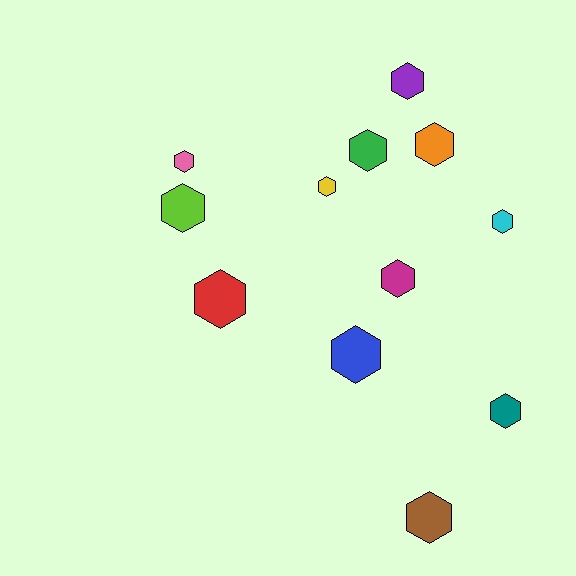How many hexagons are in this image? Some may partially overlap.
There are 12 hexagons.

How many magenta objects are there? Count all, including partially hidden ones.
There is 1 magenta object.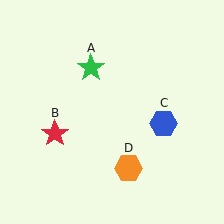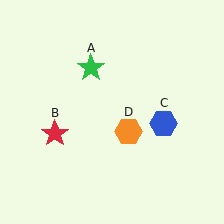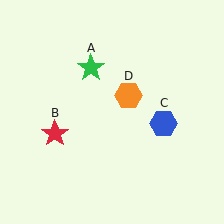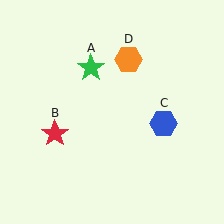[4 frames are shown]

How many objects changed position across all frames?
1 object changed position: orange hexagon (object D).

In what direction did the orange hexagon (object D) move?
The orange hexagon (object D) moved up.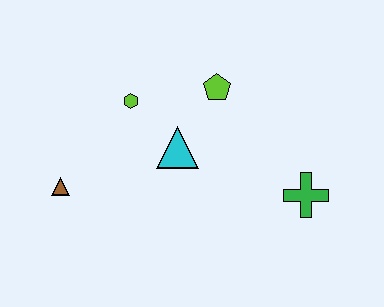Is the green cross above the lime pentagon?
No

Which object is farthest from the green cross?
The brown triangle is farthest from the green cross.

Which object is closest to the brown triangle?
The lime hexagon is closest to the brown triangle.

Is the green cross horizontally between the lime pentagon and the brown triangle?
No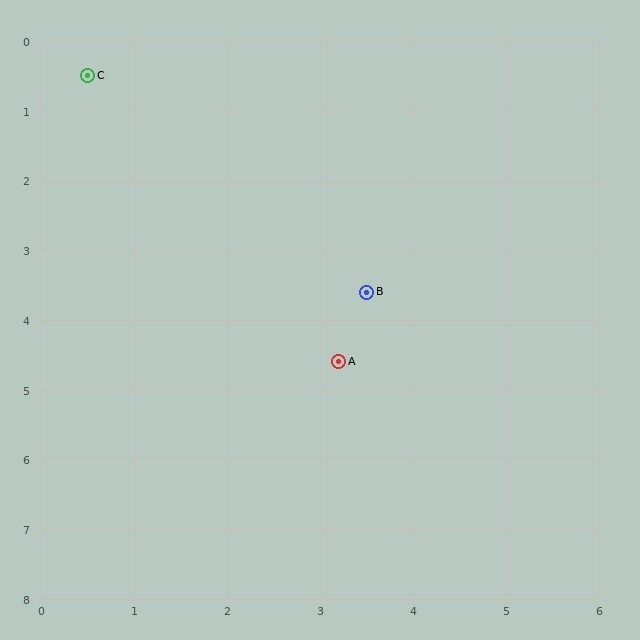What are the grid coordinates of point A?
Point A is at approximately (3.2, 4.6).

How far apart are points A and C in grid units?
Points A and C are about 4.9 grid units apart.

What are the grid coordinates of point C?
Point C is at approximately (0.5, 0.5).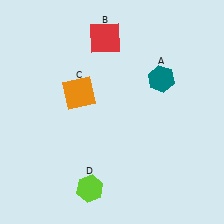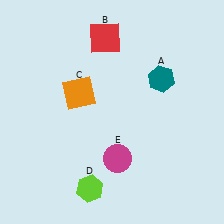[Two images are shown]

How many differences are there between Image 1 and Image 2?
There is 1 difference between the two images.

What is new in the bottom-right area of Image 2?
A magenta circle (E) was added in the bottom-right area of Image 2.